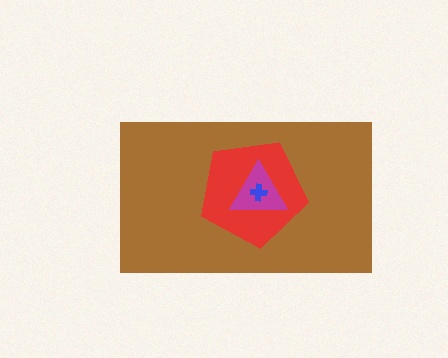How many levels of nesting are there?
4.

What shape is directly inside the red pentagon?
The magenta triangle.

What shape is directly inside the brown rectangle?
The red pentagon.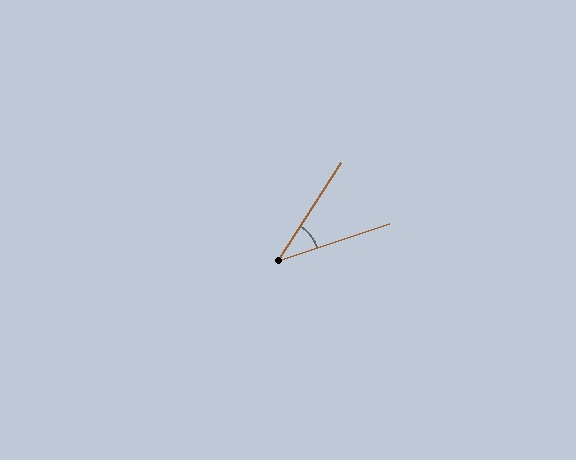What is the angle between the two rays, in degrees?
Approximately 39 degrees.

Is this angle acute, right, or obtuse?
It is acute.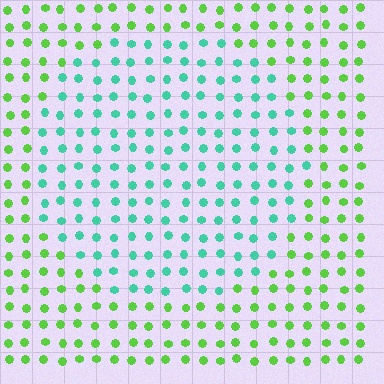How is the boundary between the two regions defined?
The boundary is defined purely by a slight shift in hue (about 53 degrees). Spacing, size, and orientation are identical on both sides.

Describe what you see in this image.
The image is filled with small lime elements in a uniform arrangement. A circle-shaped region is visible where the elements are tinted to a slightly different hue, forming a subtle color boundary.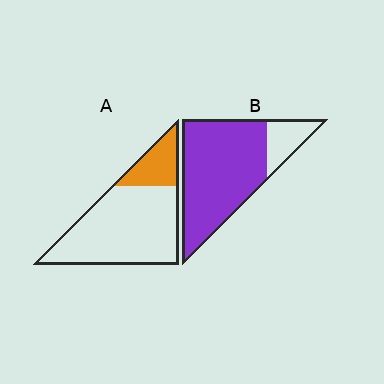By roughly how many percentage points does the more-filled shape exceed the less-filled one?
By roughly 60 percentage points (B over A).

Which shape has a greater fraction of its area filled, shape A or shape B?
Shape B.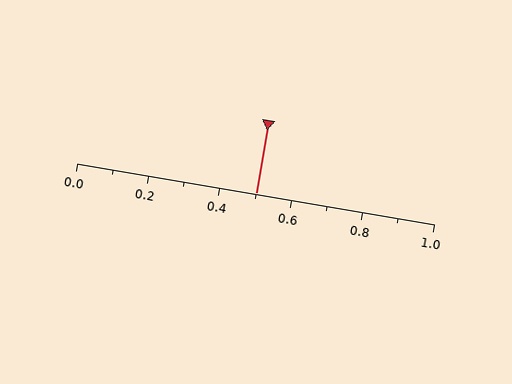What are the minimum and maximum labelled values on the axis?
The axis runs from 0.0 to 1.0.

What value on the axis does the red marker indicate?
The marker indicates approximately 0.5.